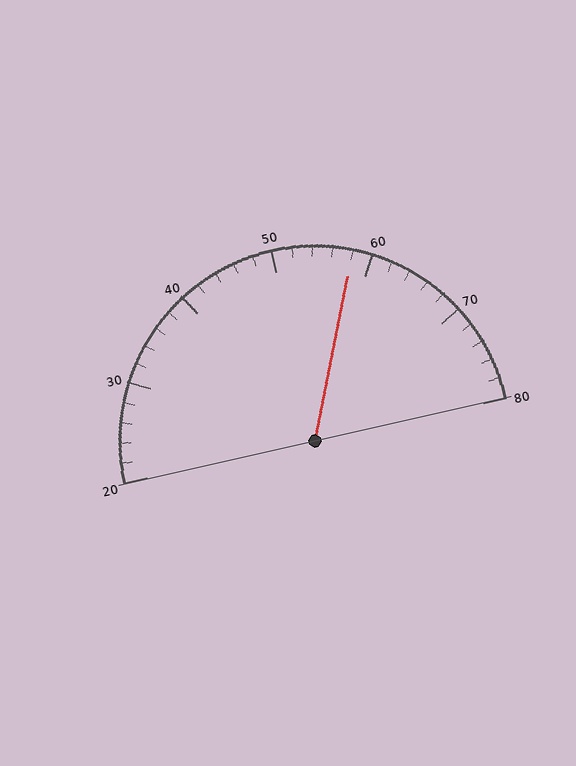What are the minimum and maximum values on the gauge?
The gauge ranges from 20 to 80.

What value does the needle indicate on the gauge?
The needle indicates approximately 58.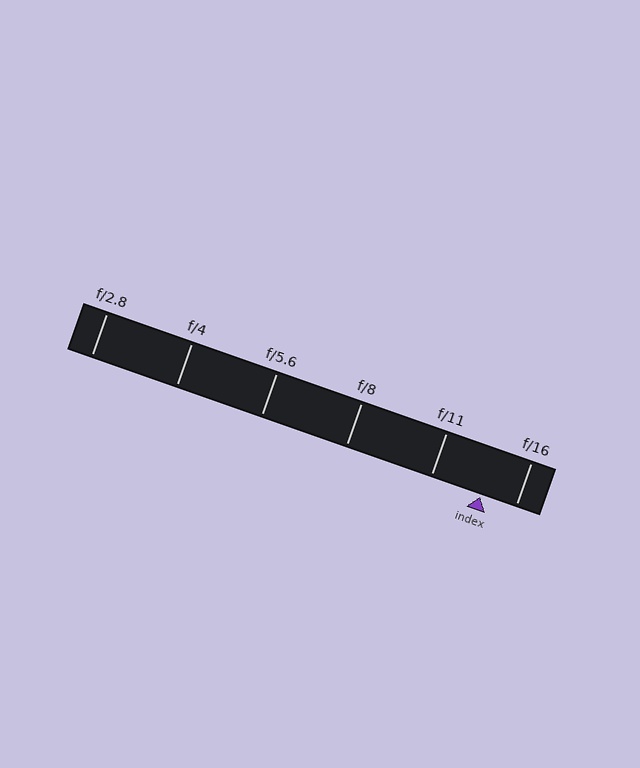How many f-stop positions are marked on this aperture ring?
There are 6 f-stop positions marked.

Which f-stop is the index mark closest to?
The index mark is closest to f/16.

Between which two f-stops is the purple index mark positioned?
The index mark is between f/11 and f/16.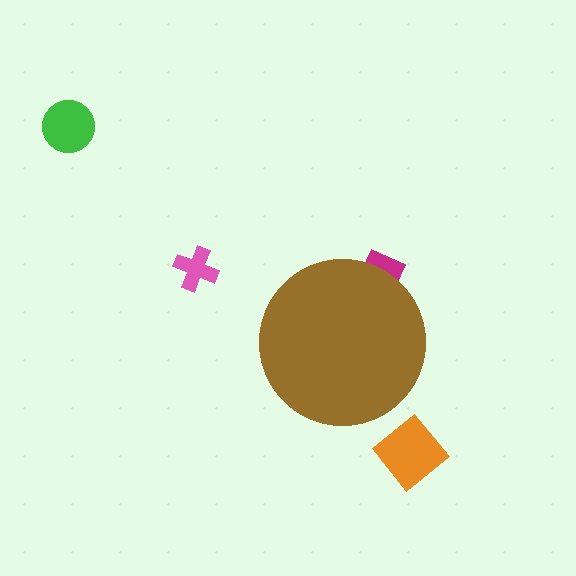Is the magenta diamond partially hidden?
Yes, the magenta diamond is partially hidden behind the brown circle.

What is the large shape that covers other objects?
A brown circle.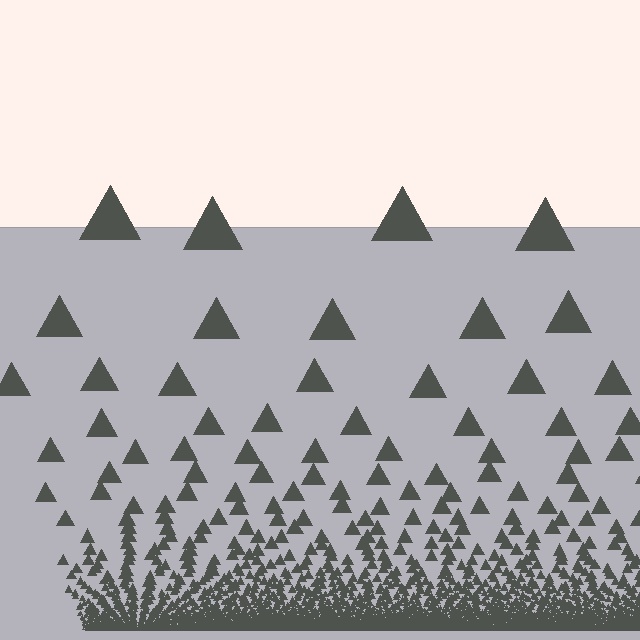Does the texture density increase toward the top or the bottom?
Density increases toward the bottom.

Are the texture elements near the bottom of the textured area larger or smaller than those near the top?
Smaller. The gradient is inverted — elements near the bottom are smaller and denser.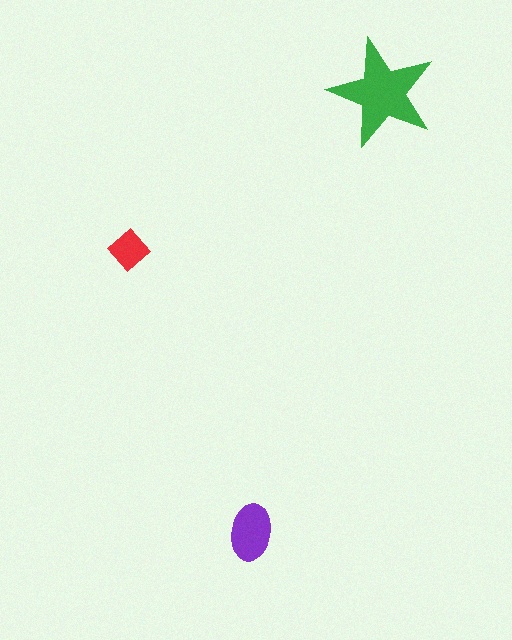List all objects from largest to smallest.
The green star, the purple ellipse, the red diamond.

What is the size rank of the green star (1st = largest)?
1st.